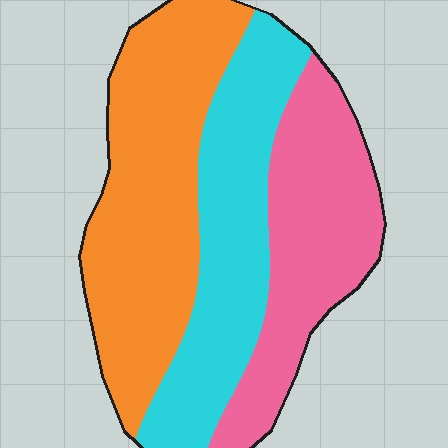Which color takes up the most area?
Orange, at roughly 40%.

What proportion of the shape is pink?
Pink covers about 30% of the shape.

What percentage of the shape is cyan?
Cyan takes up about one third (1/3) of the shape.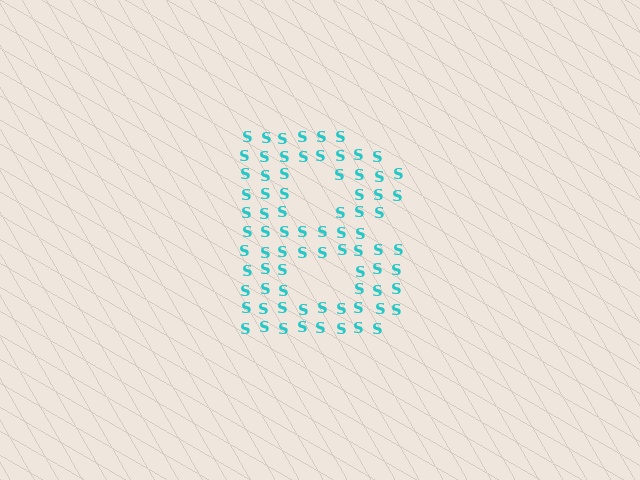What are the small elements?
The small elements are letter S's.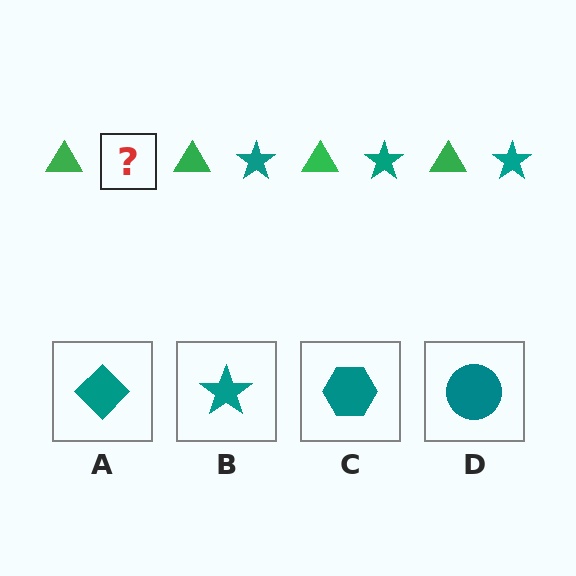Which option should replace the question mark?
Option B.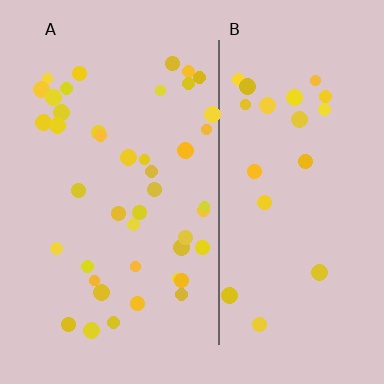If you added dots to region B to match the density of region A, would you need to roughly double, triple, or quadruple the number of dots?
Approximately double.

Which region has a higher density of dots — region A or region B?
A (the left).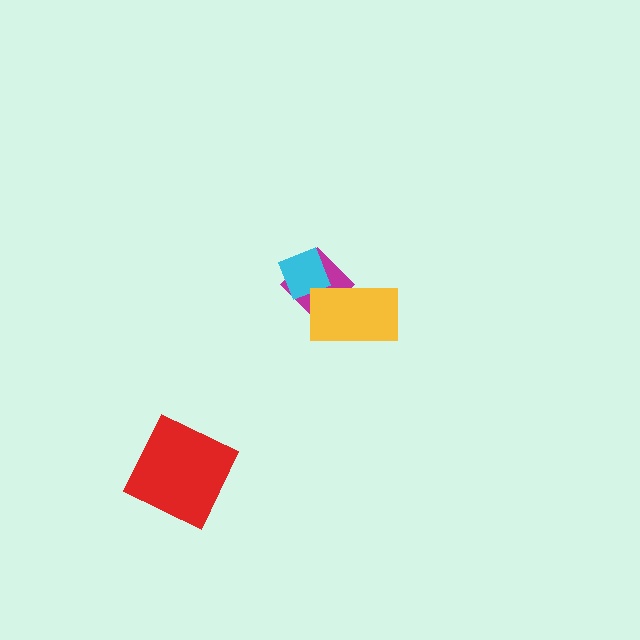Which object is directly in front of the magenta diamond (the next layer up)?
The cyan diamond is directly in front of the magenta diamond.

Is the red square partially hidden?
No, no other shape covers it.